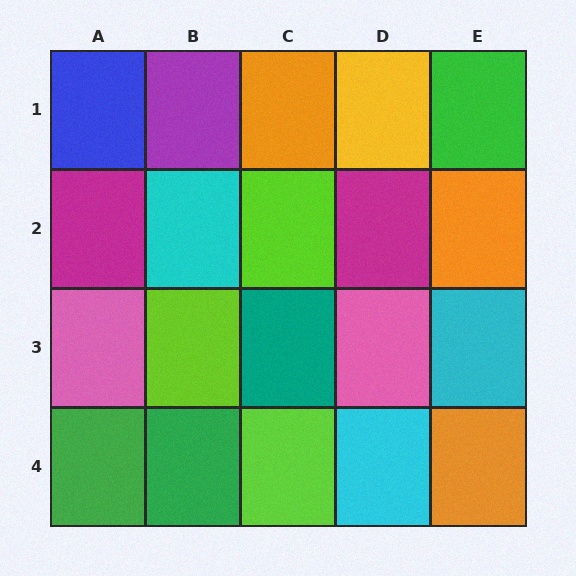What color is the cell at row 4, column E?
Orange.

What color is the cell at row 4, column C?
Lime.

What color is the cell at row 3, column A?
Pink.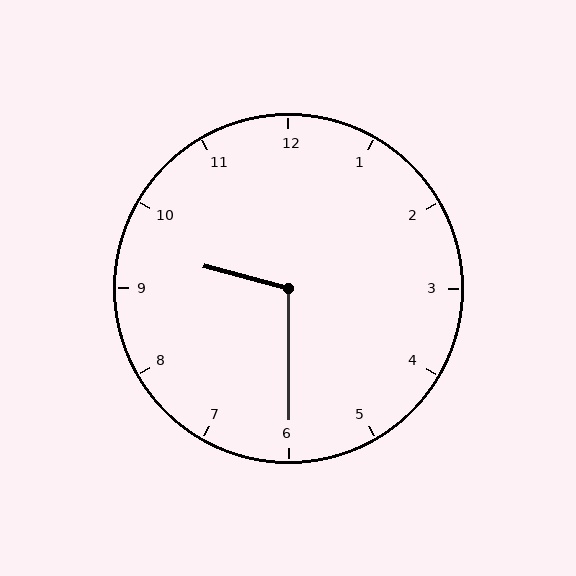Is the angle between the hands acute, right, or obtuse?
It is obtuse.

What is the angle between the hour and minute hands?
Approximately 105 degrees.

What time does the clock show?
9:30.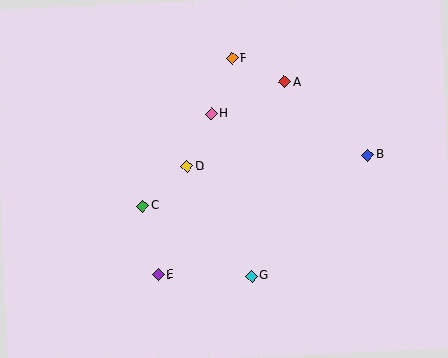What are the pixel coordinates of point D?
Point D is at (187, 166).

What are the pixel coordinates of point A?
Point A is at (284, 82).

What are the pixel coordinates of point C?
Point C is at (143, 206).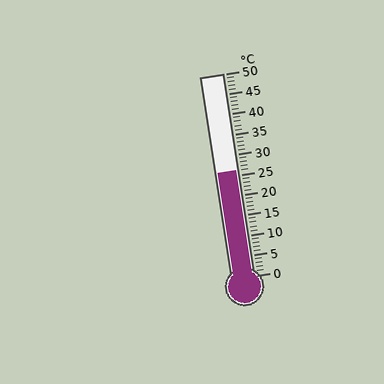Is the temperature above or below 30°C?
The temperature is below 30°C.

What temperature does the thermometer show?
The thermometer shows approximately 26°C.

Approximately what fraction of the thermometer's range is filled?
The thermometer is filled to approximately 50% of its range.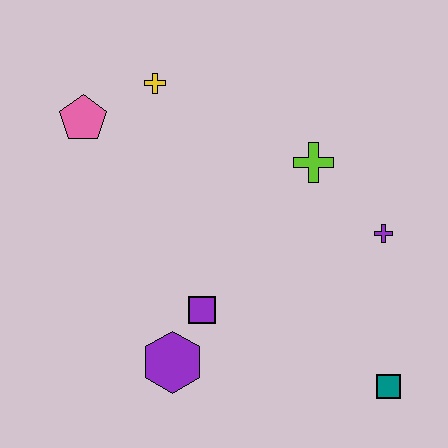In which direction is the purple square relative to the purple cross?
The purple square is to the left of the purple cross.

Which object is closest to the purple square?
The purple hexagon is closest to the purple square.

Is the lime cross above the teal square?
Yes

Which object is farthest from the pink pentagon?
The teal square is farthest from the pink pentagon.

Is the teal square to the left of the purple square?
No